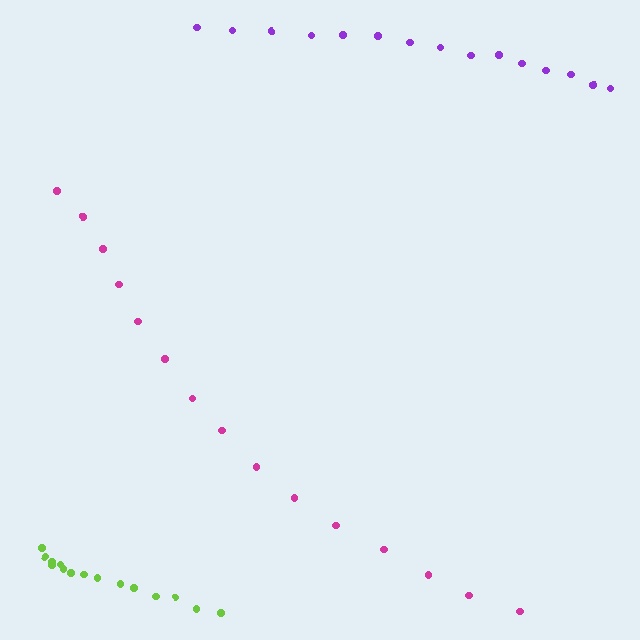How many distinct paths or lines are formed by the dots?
There are 3 distinct paths.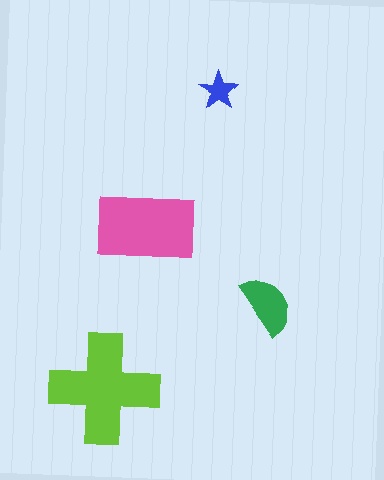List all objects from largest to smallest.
The lime cross, the pink rectangle, the green semicircle, the blue star.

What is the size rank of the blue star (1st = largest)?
4th.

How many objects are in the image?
There are 4 objects in the image.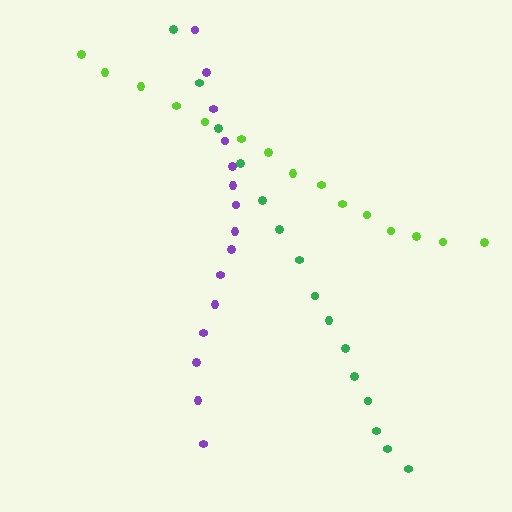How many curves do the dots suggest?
There are 3 distinct paths.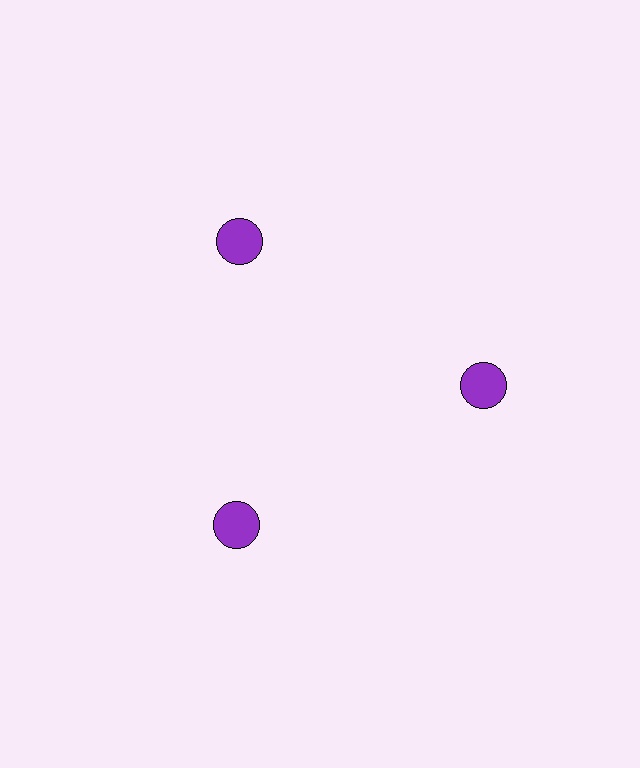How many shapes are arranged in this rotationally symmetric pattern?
There are 3 shapes, arranged in 3 groups of 1.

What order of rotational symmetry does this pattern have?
This pattern has 3-fold rotational symmetry.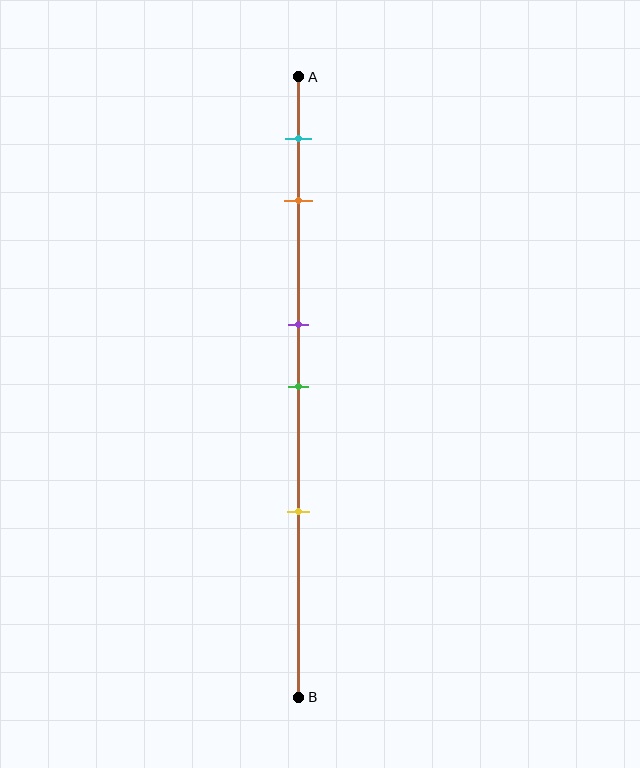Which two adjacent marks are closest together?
The purple and green marks are the closest adjacent pair.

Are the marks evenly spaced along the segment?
No, the marks are not evenly spaced.